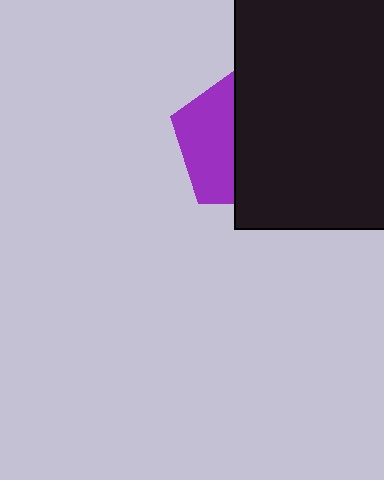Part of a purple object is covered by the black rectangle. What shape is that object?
It is a pentagon.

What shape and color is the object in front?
The object in front is a black rectangle.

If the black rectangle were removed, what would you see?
You would see the complete purple pentagon.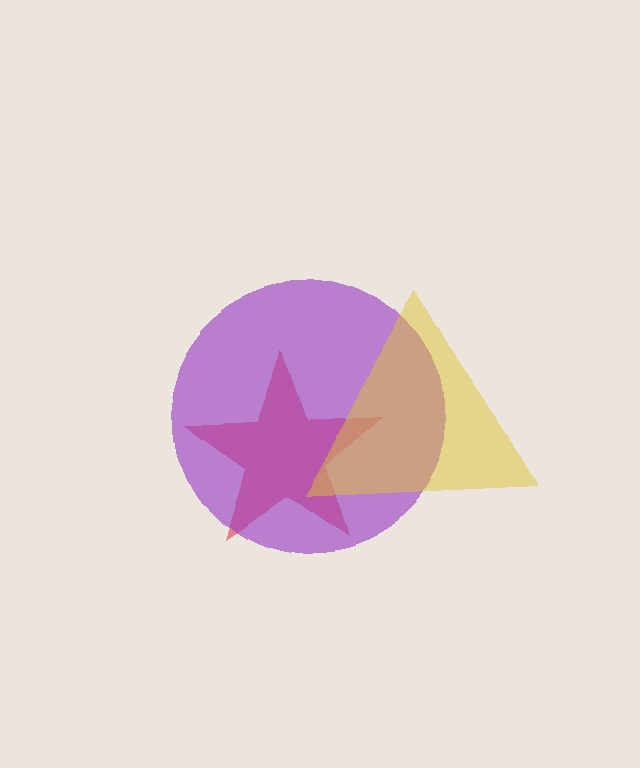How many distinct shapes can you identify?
There are 3 distinct shapes: a red star, a purple circle, a yellow triangle.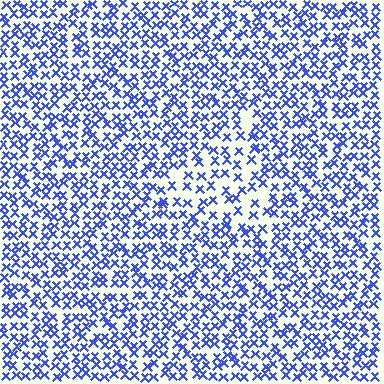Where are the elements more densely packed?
The elements are more densely packed outside the triangle boundary.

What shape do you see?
I see a triangle.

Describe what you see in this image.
The image contains small blue elements arranged at two different densities. A triangle-shaped region is visible where the elements are less densely packed than the surrounding area.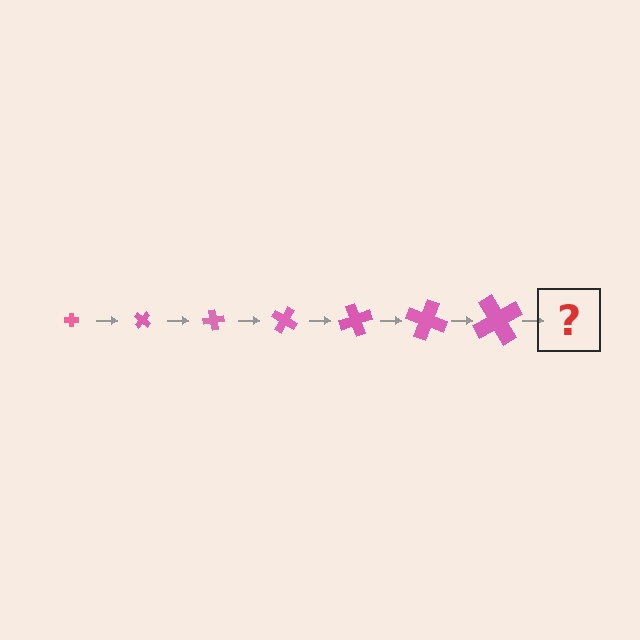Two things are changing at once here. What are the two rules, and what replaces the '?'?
The two rules are that the cross grows larger each step and it rotates 40 degrees each step. The '?' should be a cross, larger than the previous one and rotated 280 degrees from the start.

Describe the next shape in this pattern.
It should be a cross, larger than the previous one and rotated 280 degrees from the start.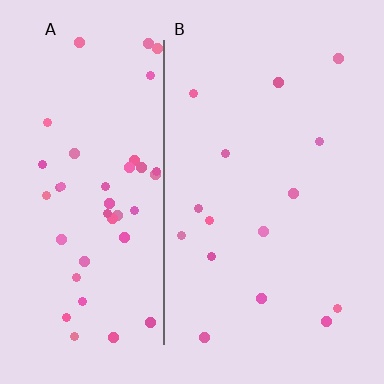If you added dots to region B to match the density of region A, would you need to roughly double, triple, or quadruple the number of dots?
Approximately triple.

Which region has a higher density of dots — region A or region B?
A (the left).